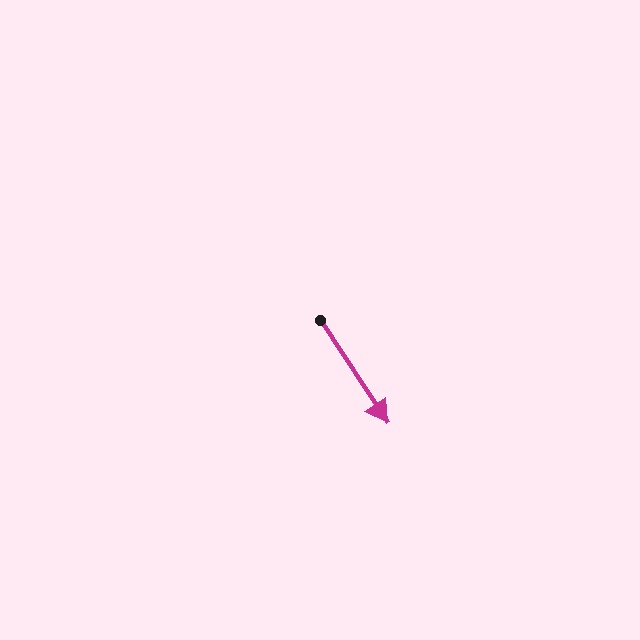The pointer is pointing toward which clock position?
Roughly 5 o'clock.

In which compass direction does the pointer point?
Southeast.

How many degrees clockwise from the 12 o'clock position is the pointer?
Approximately 147 degrees.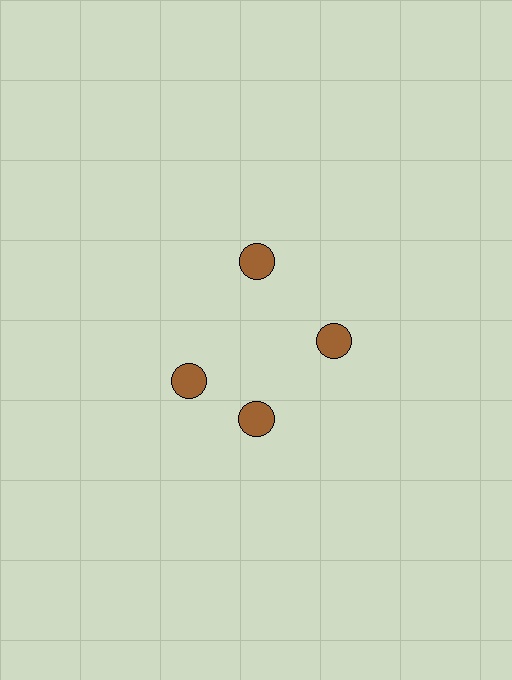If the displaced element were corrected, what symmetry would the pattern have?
It would have 4-fold rotational symmetry — the pattern would map onto itself every 90 degrees.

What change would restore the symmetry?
The symmetry would be restored by rotating it back into even spacing with its neighbors so that all 4 circles sit at equal angles and equal distance from the center.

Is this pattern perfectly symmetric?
No. The 4 brown circles are arranged in a ring, but one element near the 9 o'clock position is rotated out of alignment along the ring, breaking the 4-fold rotational symmetry.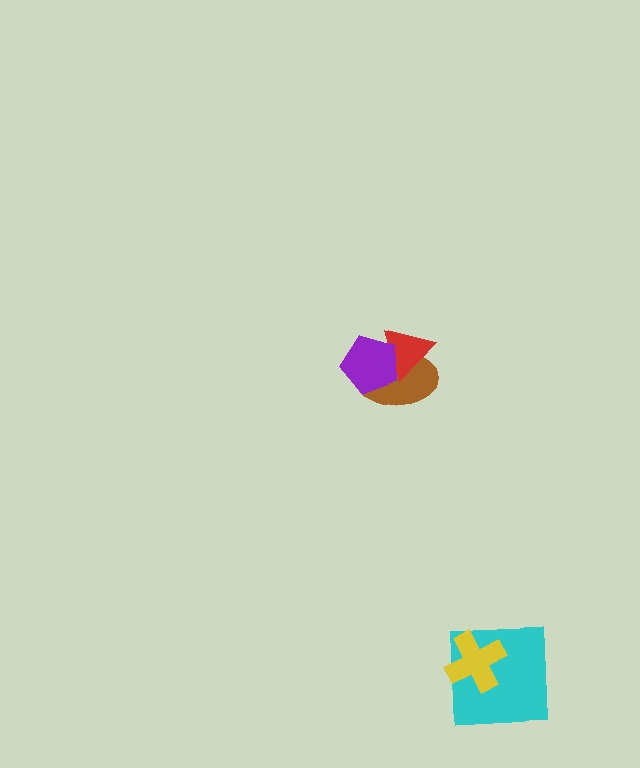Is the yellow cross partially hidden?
No, no other shape covers it.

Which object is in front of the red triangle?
The purple pentagon is in front of the red triangle.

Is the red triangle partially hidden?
Yes, it is partially covered by another shape.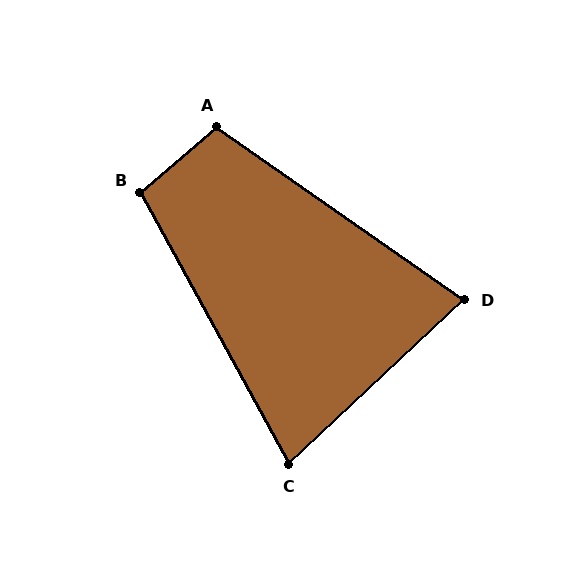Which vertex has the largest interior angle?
A, at approximately 105 degrees.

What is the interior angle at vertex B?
Approximately 102 degrees (obtuse).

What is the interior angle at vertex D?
Approximately 78 degrees (acute).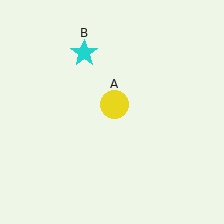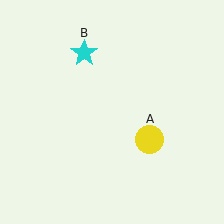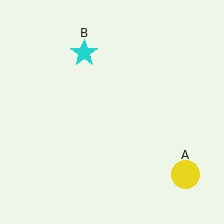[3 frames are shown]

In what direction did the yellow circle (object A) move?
The yellow circle (object A) moved down and to the right.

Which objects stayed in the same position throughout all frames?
Cyan star (object B) remained stationary.